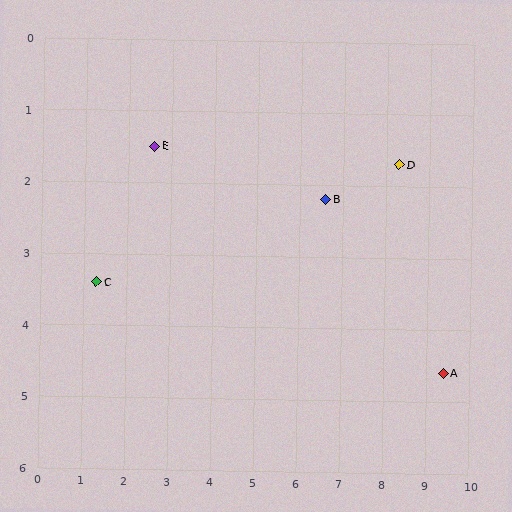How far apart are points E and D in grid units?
Points E and D are about 5.7 grid units apart.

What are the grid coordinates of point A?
Point A is at approximately (9.4, 4.6).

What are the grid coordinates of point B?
Point B is at approximately (6.6, 2.2).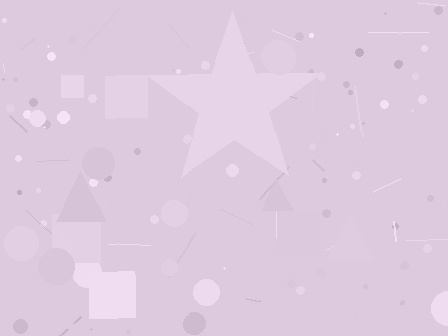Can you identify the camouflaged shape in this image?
The camouflaged shape is a star.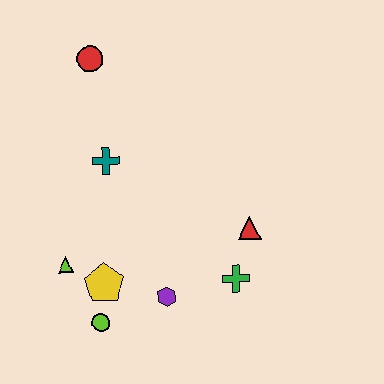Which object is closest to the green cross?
The red triangle is closest to the green cross.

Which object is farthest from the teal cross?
The green cross is farthest from the teal cross.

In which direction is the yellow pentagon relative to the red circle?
The yellow pentagon is below the red circle.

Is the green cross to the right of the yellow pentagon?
Yes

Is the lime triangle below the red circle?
Yes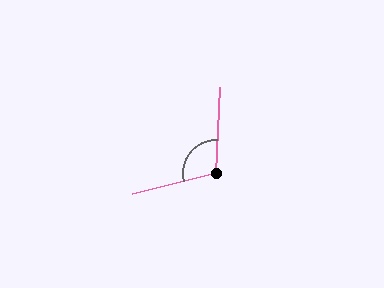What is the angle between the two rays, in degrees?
Approximately 107 degrees.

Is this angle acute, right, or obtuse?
It is obtuse.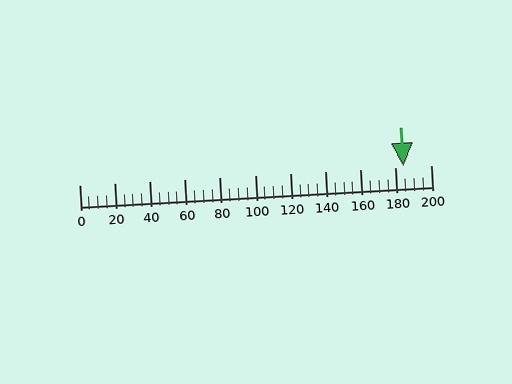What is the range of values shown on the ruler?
The ruler shows values from 0 to 200.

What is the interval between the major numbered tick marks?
The major tick marks are spaced 20 units apart.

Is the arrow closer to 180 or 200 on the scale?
The arrow is closer to 180.